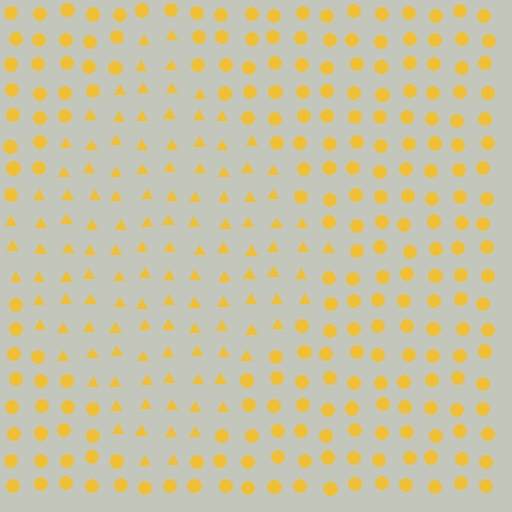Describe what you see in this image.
The image is filled with small yellow elements arranged in a uniform grid. A diamond-shaped region contains triangles, while the surrounding area contains circles. The boundary is defined purely by the change in element shape.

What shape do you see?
I see a diamond.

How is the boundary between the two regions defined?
The boundary is defined by a change in element shape: triangles inside vs. circles outside. All elements share the same color and spacing.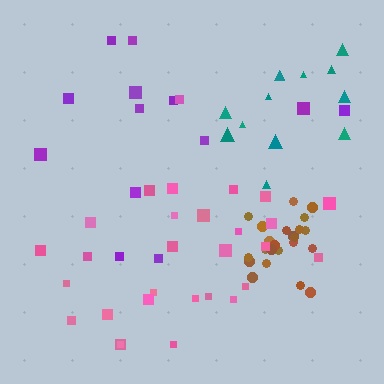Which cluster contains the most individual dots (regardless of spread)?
Pink (29).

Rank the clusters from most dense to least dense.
brown, teal, pink, purple.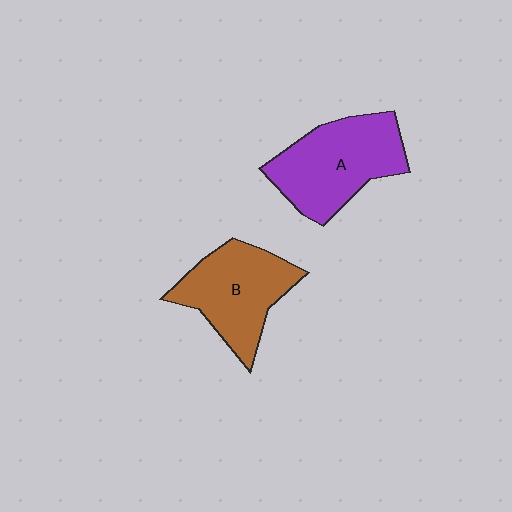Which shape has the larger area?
Shape A (purple).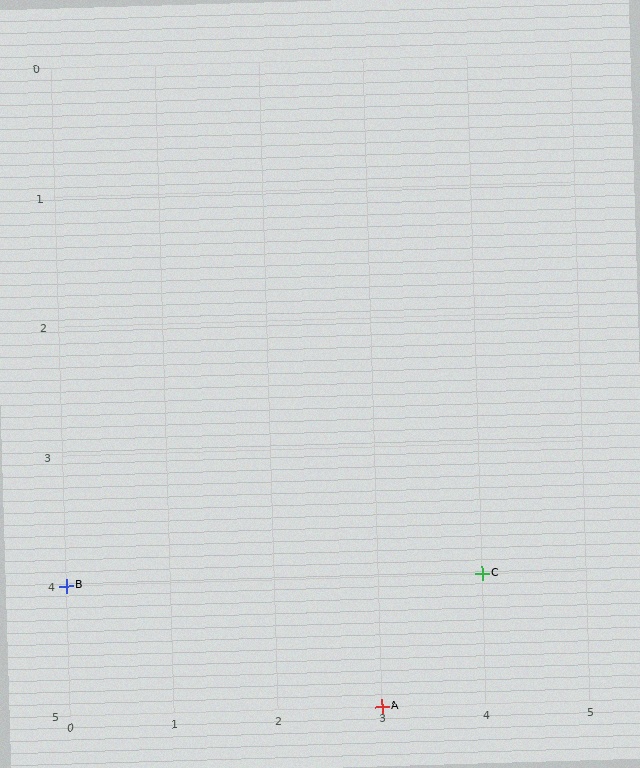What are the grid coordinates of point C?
Point C is at grid coordinates (4, 4).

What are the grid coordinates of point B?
Point B is at grid coordinates (0, 4).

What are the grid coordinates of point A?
Point A is at grid coordinates (3, 5).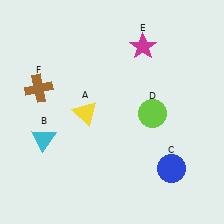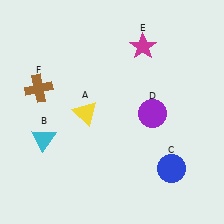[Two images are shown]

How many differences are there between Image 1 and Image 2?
There is 1 difference between the two images.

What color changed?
The circle (D) changed from lime in Image 1 to purple in Image 2.